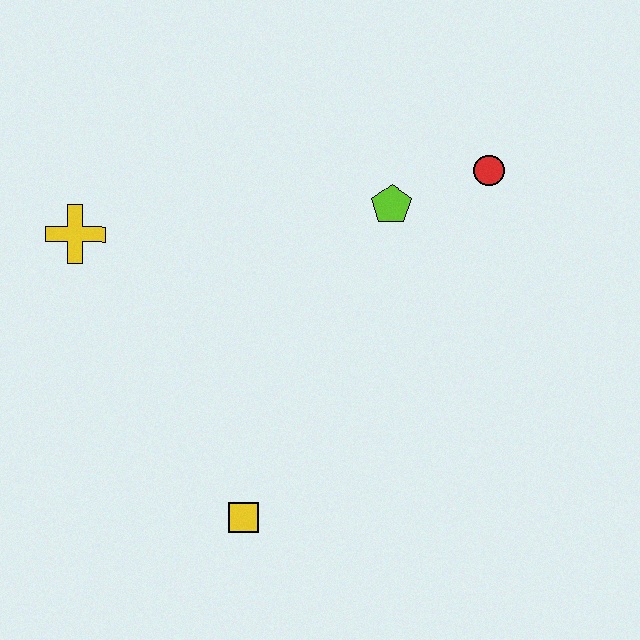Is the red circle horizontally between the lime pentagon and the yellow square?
No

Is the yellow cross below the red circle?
Yes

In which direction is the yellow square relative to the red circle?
The yellow square is below the red circle.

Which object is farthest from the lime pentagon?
The yellow square is farthest from the lime pentagon.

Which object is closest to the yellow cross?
The lime pentagon is closest to the yellow cross.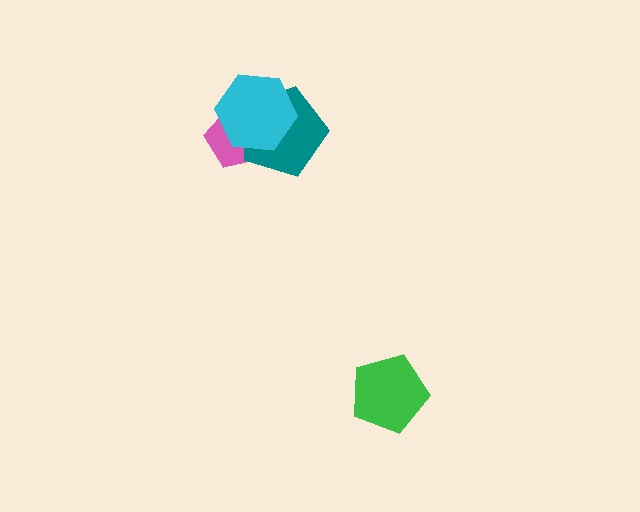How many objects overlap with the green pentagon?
0 objects overlap with the green pentagon.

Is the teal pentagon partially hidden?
Yes, it is partially covered by another shape.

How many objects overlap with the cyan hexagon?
2 objects overlap with the cyan hexagon.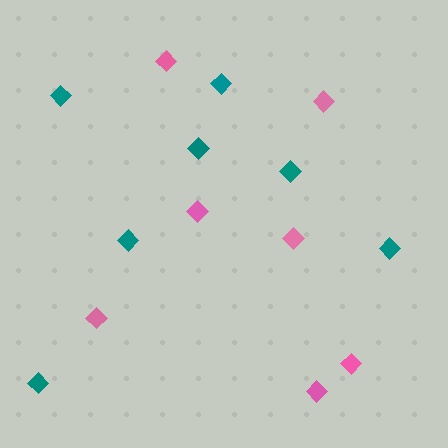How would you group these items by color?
There are 2 groups: one group of teal diamonds (7) and one group of pink diamonds (7).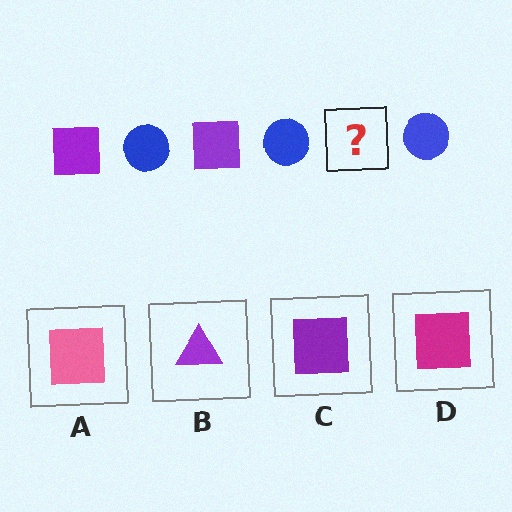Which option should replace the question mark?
Option C.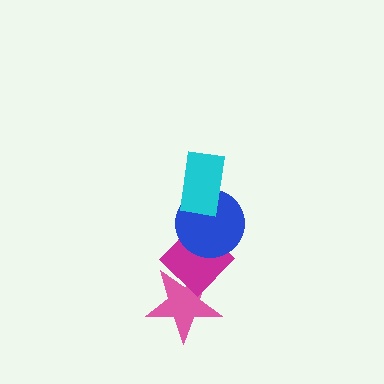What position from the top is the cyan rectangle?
The cyan rectangle is 1st from the top.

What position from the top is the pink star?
The pink star is 4th from the top.